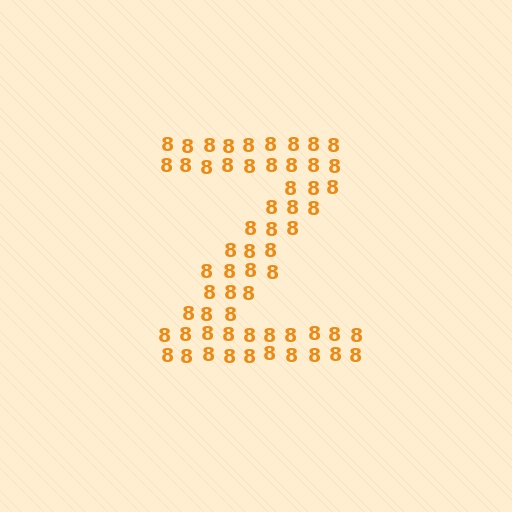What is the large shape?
The large shape is the letter Z.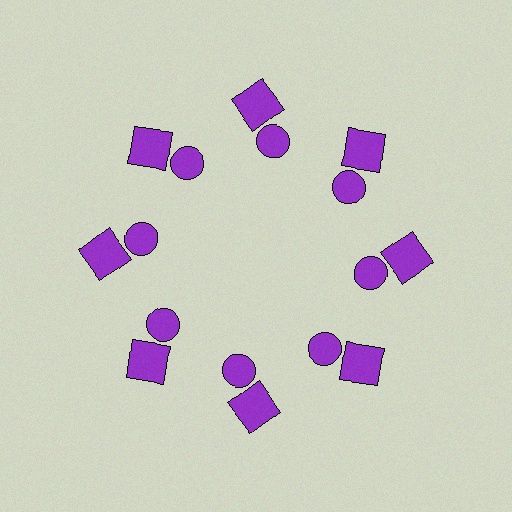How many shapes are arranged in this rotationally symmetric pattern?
There are 16 shapes, arranged in 8 groups of 2.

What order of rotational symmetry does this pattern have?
This pattern has 8-fold rotational symmetry.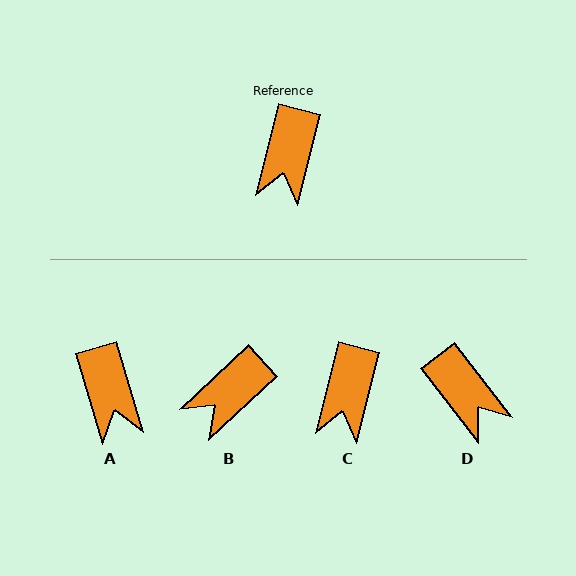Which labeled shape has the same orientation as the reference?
C.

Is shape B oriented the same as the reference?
No, it is off by about 33 degrees.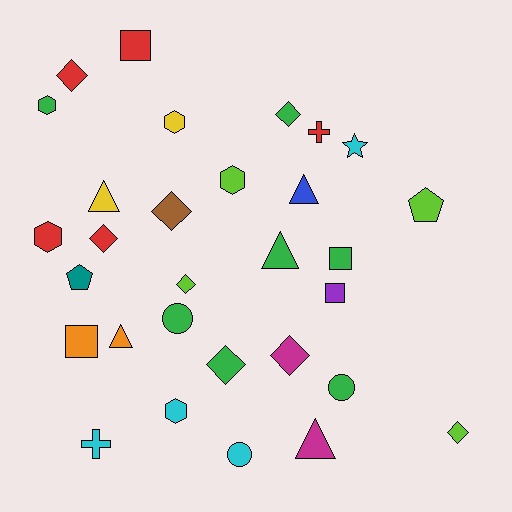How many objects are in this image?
There are 30 objects.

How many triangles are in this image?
There are 5 triangles.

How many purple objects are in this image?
There is 1 purple object.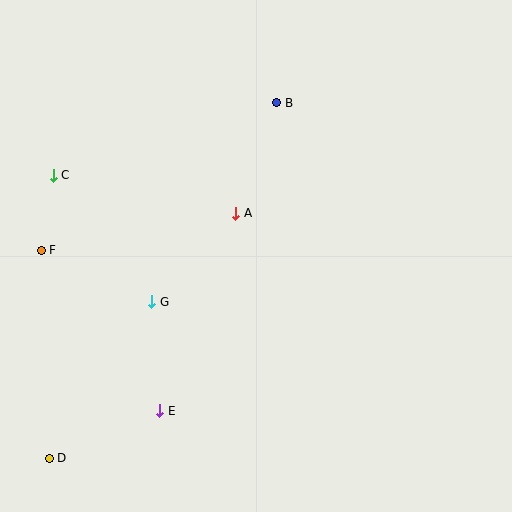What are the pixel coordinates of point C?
Point C is at (53, 175).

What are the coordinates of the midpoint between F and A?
The midpoint between F and A is at (138, 232).